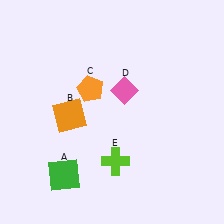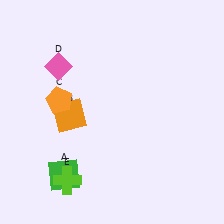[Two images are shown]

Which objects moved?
The objects that moved are: the orange pentagon (C), the pink diamond (D), the lime cross (E).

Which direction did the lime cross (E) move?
The lime cross (E) moved left.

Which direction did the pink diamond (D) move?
The pink diamond (D) moved left.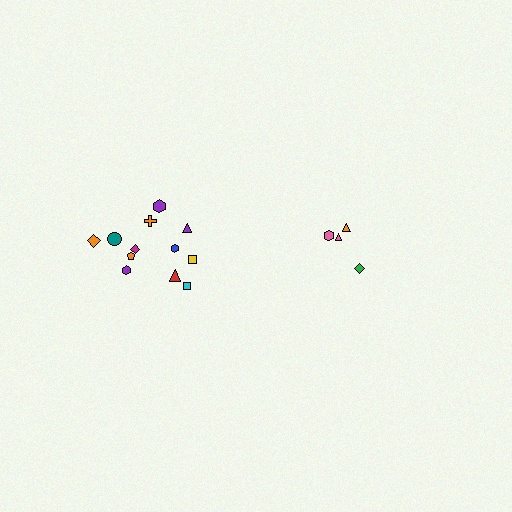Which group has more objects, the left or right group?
The left group.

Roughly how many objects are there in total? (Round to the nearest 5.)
Roughly 15 objects in total.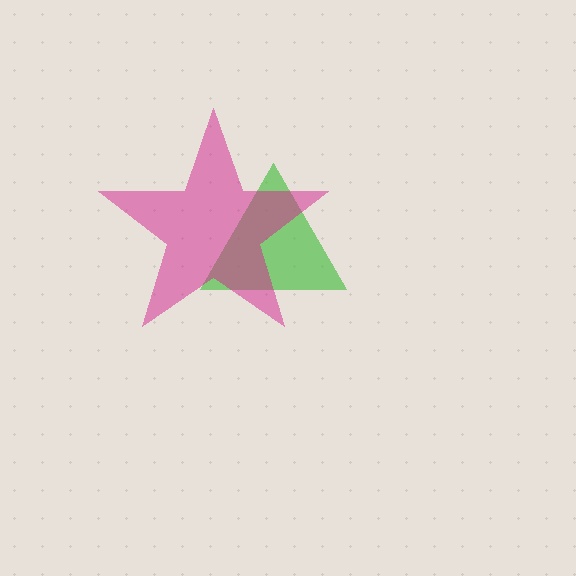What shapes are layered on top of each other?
The layered shapes are: a green triangle, a magenta star.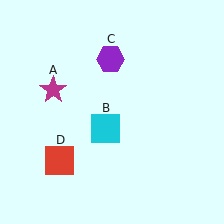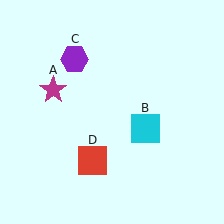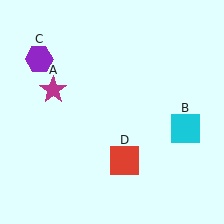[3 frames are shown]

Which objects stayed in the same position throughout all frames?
Magenta star (object A) remained stationary.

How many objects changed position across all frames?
3 objects changed position: cyan square (object B), purple hexagon (object C), red square (object D).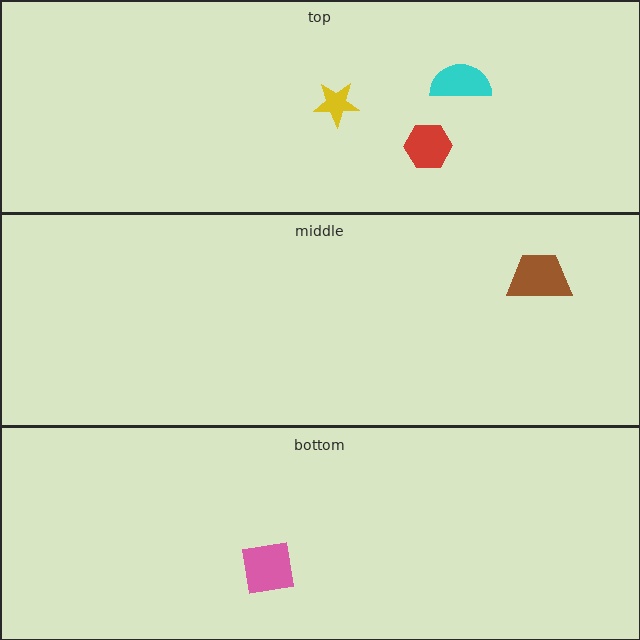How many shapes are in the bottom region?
1.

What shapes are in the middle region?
The brown trapezoid.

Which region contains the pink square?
The bottom region.